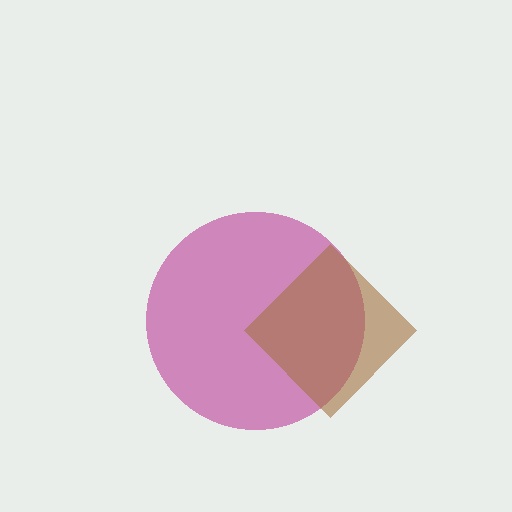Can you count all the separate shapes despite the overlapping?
Yes, there are 2 separate shapes.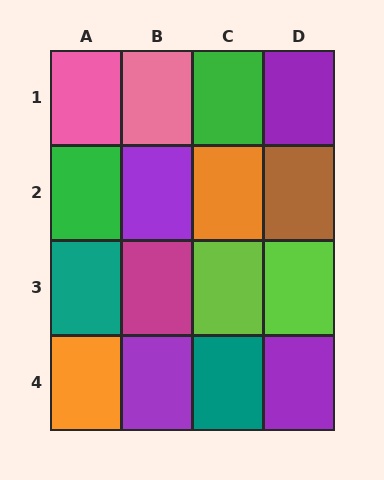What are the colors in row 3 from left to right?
Teal, magenta, lime, lime.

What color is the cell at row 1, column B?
Pink.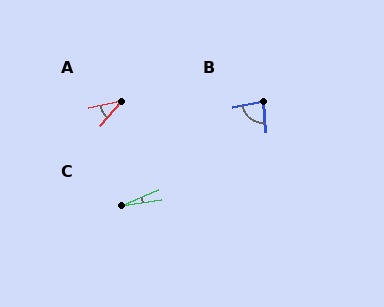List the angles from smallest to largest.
C (16°), A (36°), B (84°).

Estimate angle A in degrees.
Approximately 36 degrees.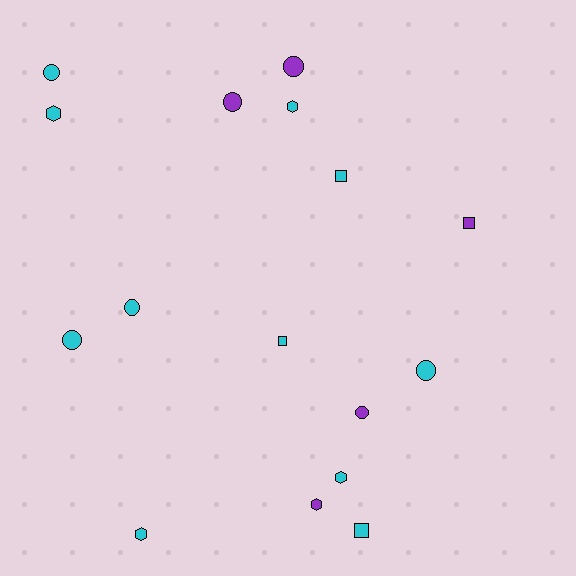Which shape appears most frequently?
Circle, with 7 objects.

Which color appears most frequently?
Cyan, with 11 objects.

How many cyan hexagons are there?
There are 4 cyan hexagons.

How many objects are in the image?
There are 16 objects.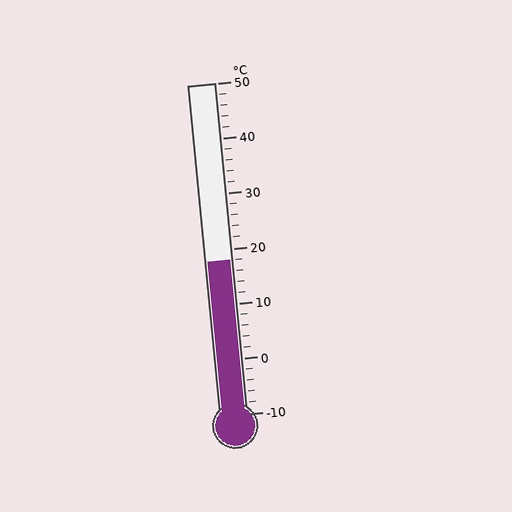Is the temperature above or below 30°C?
The temperature is below 30°C.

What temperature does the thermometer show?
The thermometer shows approximately 18°C.